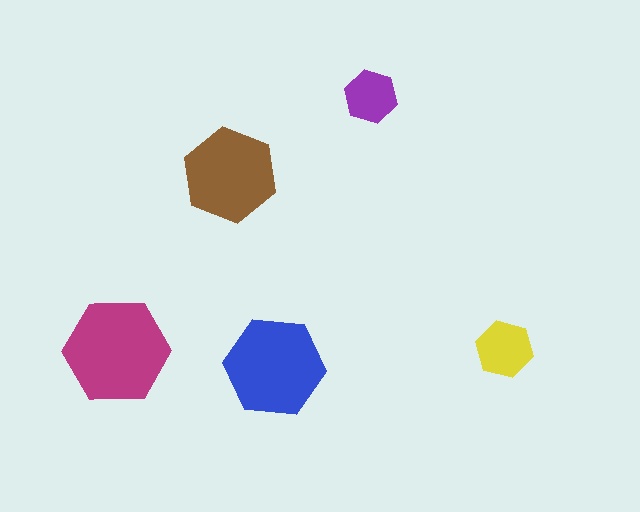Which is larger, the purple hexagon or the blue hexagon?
The blue one.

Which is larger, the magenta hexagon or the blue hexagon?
The magenta one.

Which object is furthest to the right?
The yellow hexagon is rightmost.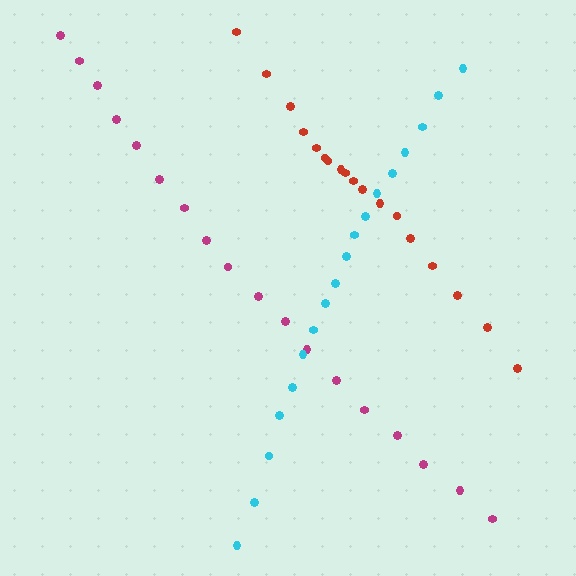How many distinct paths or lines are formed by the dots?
There are 3 distinct paths.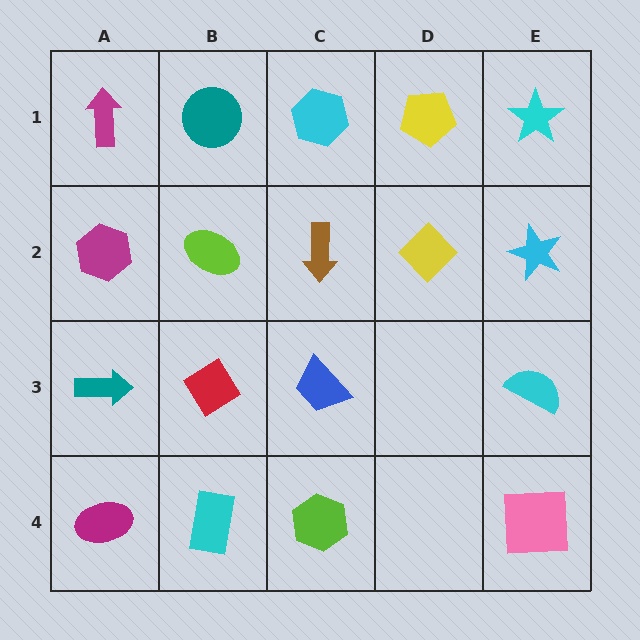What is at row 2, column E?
A cyan star.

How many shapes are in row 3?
4 shapes.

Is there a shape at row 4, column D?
No, that cell is empty.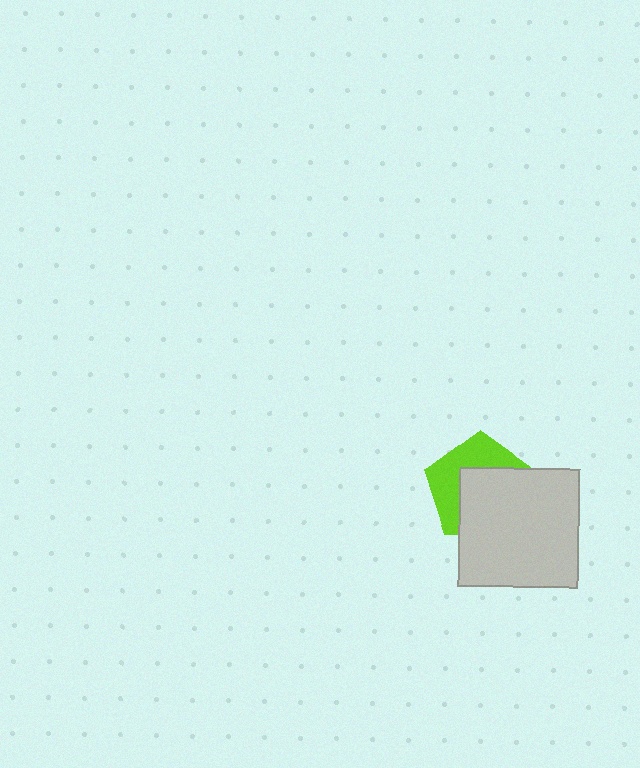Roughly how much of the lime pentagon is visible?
A small part of it is visible (roughly 44%).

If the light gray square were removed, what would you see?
You would see the complete lime pentagon.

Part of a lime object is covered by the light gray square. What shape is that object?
It is a pentagon.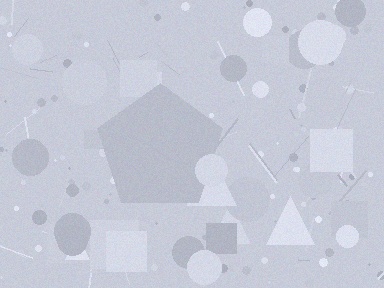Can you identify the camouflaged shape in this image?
The camouflaged shape is a pentagon.